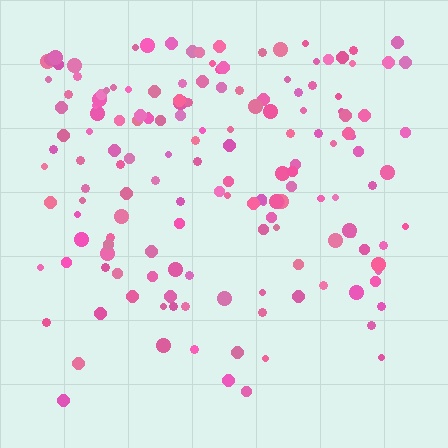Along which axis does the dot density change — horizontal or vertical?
Vertical.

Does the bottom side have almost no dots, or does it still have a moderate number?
Still a moderate number, just noticeably fewer than the top.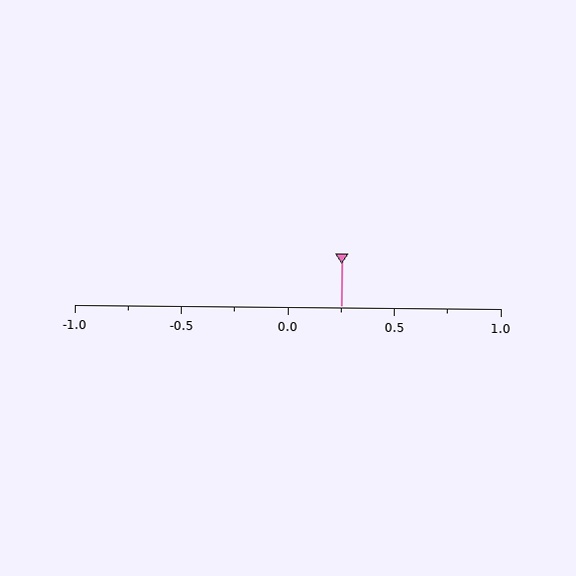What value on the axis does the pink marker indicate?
The marker indicates approximately 0.25.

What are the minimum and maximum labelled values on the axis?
The axis runs from -1.0 to 1.0.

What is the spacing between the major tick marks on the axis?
The major ticks are spaced 0.5 apart.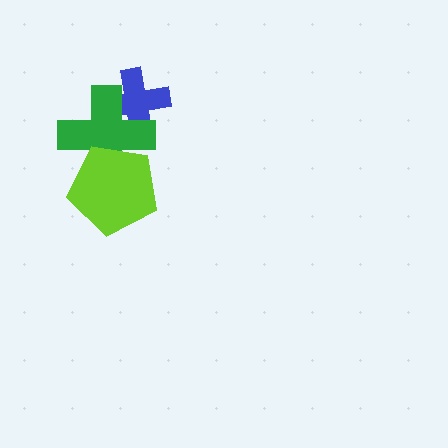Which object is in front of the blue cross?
The green cross is in front of the blue cross.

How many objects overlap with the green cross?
2 objects overlap with the green cross.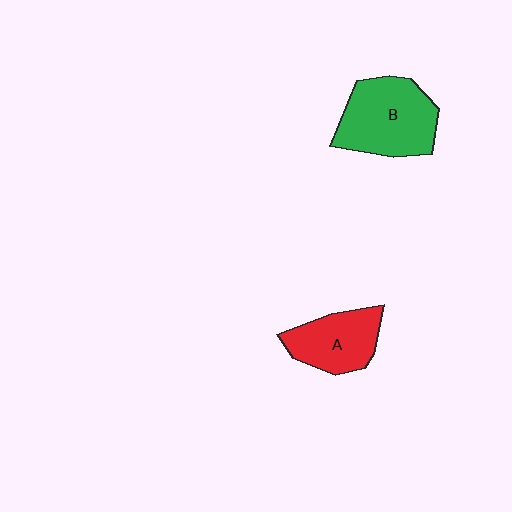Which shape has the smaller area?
Shape A (red).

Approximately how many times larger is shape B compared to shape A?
Approximately 1.4 times.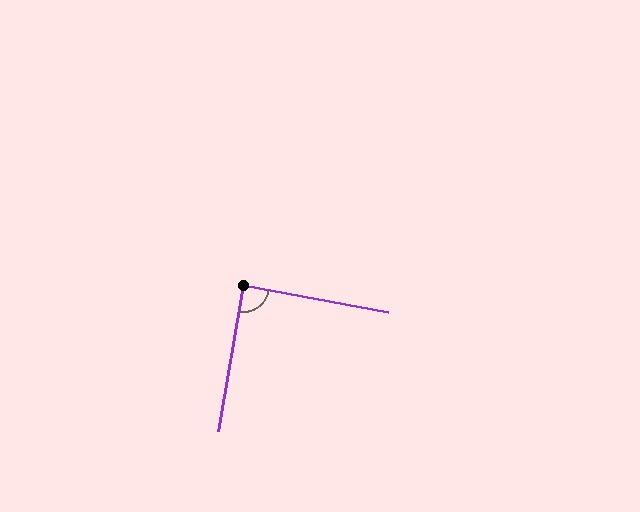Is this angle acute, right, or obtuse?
It is approximately a right angle.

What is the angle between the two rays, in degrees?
Approximately 89 degrees.